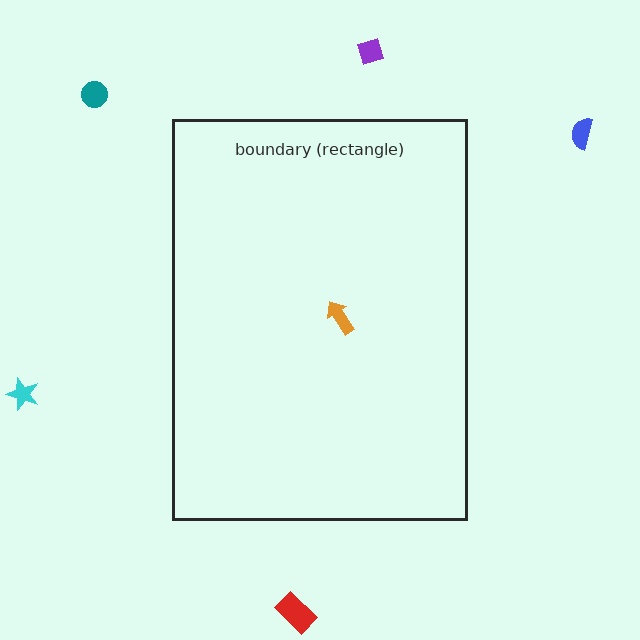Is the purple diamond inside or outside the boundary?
Outside.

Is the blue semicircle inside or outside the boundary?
Outside.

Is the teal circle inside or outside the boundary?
Outside.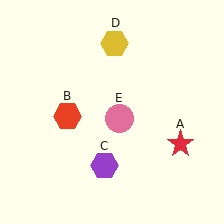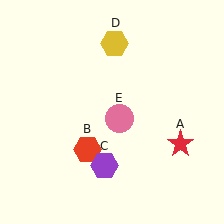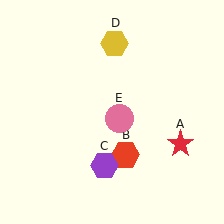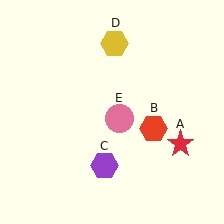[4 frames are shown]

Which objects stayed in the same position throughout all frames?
Red star (object A) and purple hexagon (object C) and yellow hexagon (object D) and pink circle (object E) remained stationary.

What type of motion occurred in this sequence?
The red hexagon (object B) rotated counterclockwise around the center of the scene.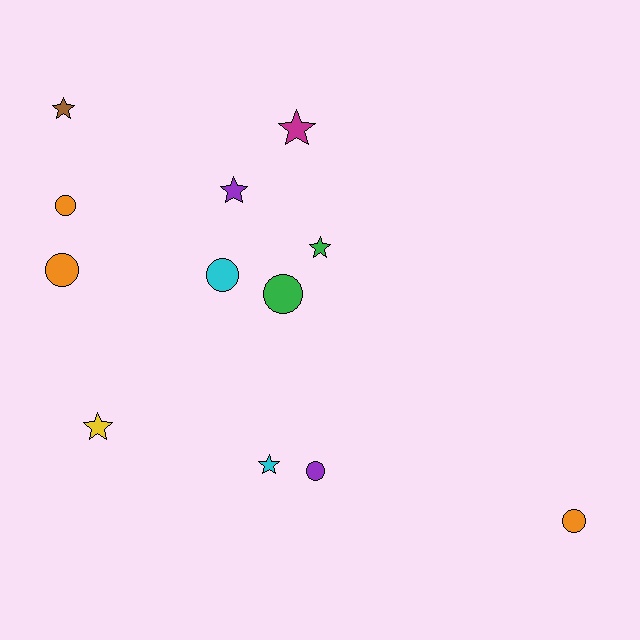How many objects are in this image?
There are 12 objects.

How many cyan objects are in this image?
There are 2 cyan objects.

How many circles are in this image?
There are 6 circles.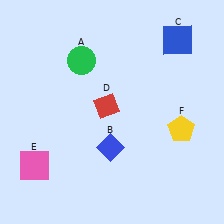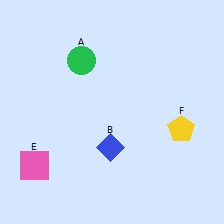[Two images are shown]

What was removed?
The red diamond (D), the blue square (C) were removed in Image 2.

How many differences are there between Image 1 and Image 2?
There are 2 differences between the two images.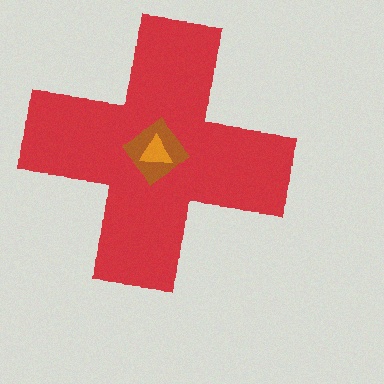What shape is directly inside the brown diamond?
The orange triangle.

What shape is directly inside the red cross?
The brown diamond.